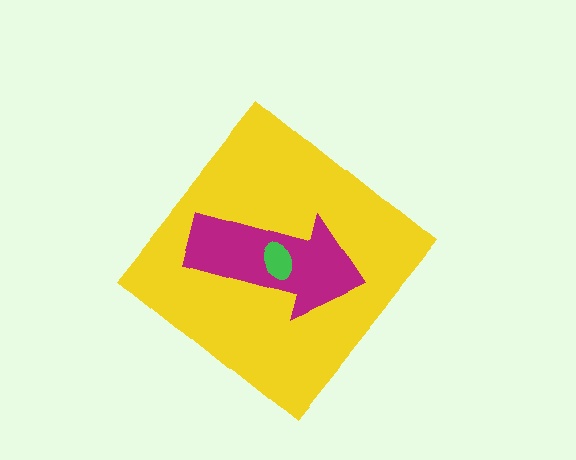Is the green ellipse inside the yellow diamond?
Yes.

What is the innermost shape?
The green ellipse.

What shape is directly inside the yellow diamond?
The magenta arrow.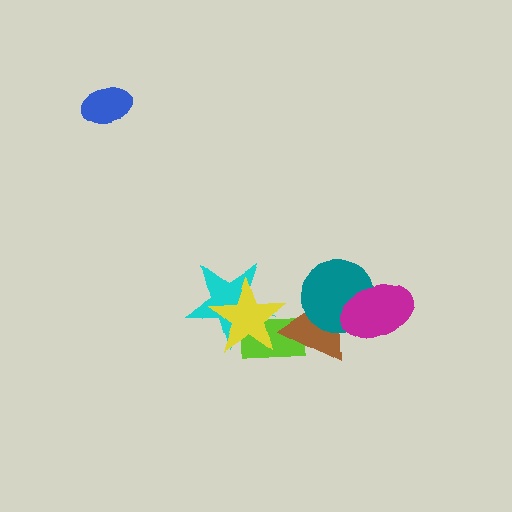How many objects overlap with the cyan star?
2 objects overlap with the cyan star.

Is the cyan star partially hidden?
Yes, it is partially covered by another shape.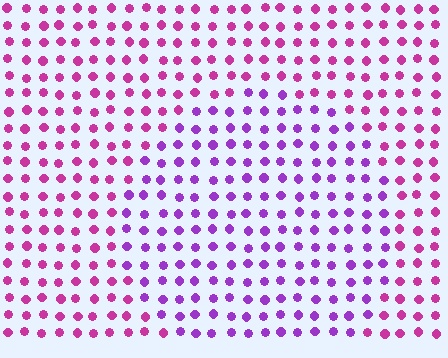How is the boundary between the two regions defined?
The boundary is defined purely by a slight shift in hue (about 35 degrees). Spacing, size, and orientation are identical on both sides.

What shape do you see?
I see a circle.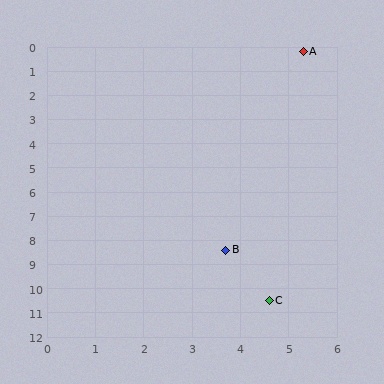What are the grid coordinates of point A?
Point A is at approximately (5.3, 0.2).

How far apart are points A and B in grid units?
Points A and B are about 8.4 grid units apart.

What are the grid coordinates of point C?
Point C is at approximately (4.6, 10.5).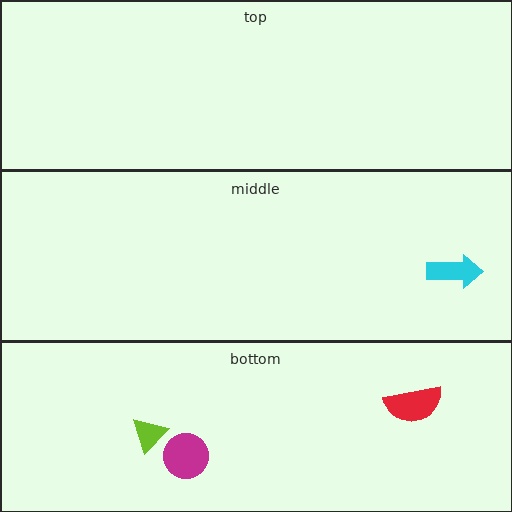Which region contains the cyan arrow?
The middle region.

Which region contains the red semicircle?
The bottom region.